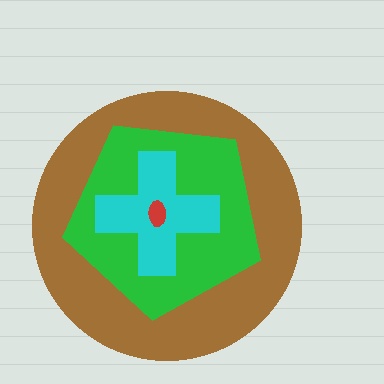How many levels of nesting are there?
4.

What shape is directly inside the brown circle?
The green pentagon.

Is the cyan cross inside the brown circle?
Yes.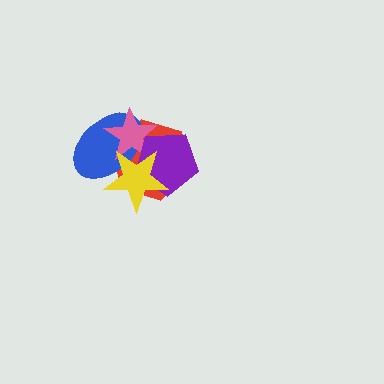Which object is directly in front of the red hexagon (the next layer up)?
The blue ellipse is directly in front of the red hexagon.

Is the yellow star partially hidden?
No, no other shape covers it.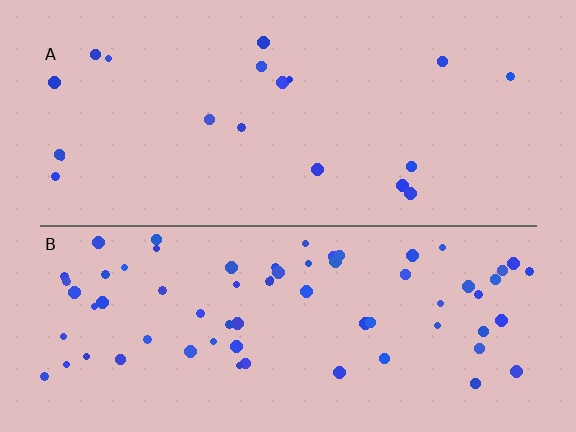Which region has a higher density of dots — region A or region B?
B (the bottom).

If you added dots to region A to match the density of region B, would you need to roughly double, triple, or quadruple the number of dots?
Approximately quadruple.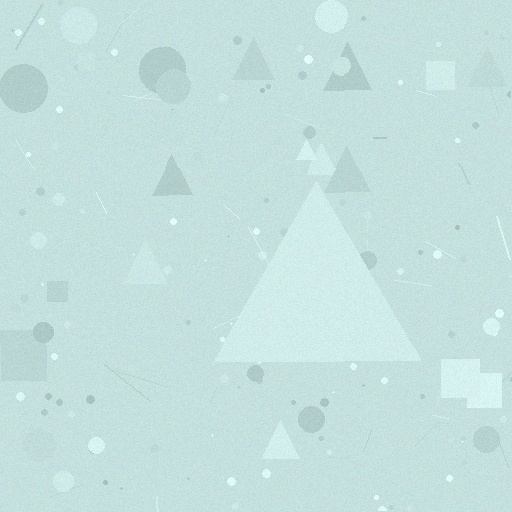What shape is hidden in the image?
A triangle is hidden in the image.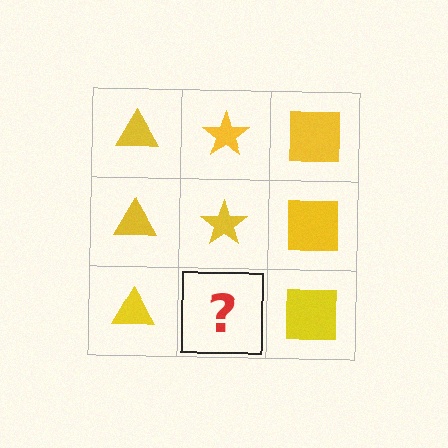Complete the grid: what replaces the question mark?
The question mark should be replaced with a yellow star.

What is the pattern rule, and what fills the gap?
The rule is that each column has a consistent shape. The gap should be filled with a yellow star.